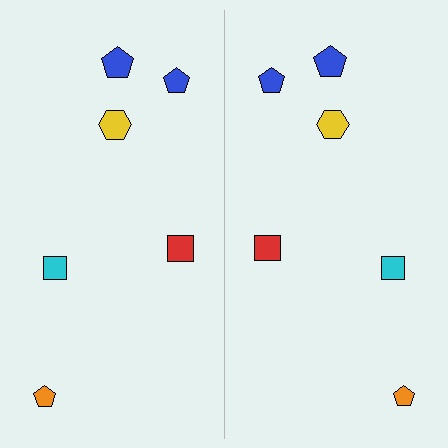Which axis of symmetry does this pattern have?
The pattern has a vertical axis of symmetry running through the center of the image.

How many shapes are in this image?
There are 12 shapes in this image.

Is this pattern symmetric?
Yes, this pattern has bilateral (reflection) symmetry.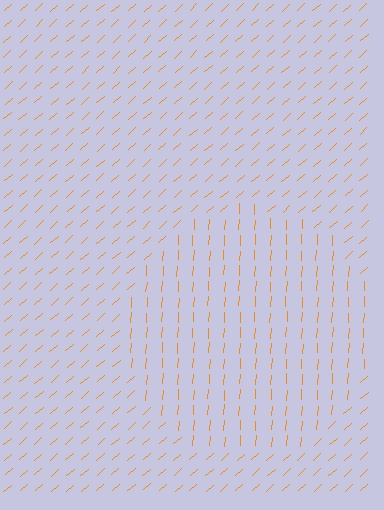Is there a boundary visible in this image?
Yes, there is a texture boundary formed by a change in line orientation.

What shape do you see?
I see a circle.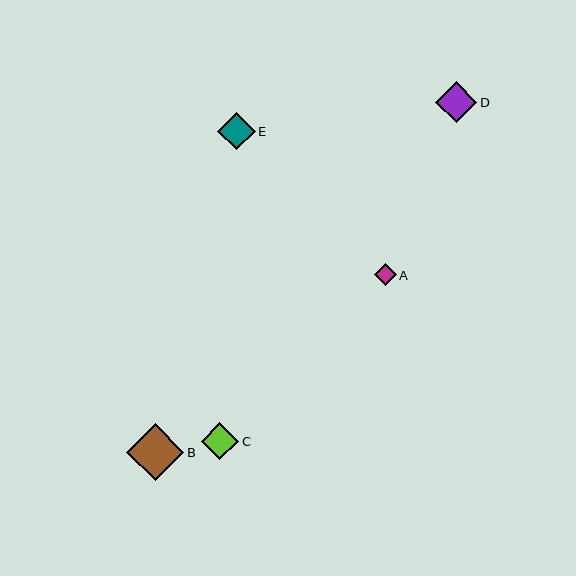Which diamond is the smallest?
Diamond A is the smallest with a size of approximately 22 pixels.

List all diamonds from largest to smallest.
From largest to smallest: B, D, C, E, A.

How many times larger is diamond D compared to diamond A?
Diamond D is approximately 1.9 times the size of diamond A.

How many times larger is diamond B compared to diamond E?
Diamond B is approximately 1.5 times the size of diamond E.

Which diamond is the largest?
Diamond B is the largest with a size of approximately 57 pixels.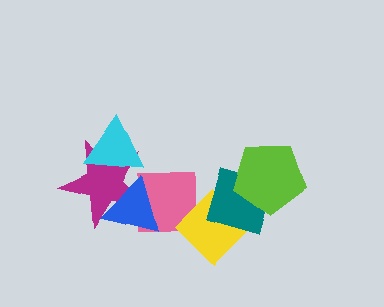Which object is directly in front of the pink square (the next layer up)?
The yellow diamond is directly in front of the pink square.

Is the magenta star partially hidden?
Yes, it is partially covered by another shape.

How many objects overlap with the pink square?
3 objects overlap with the pink square.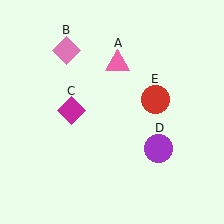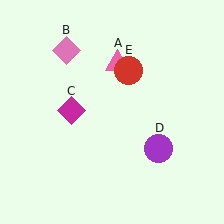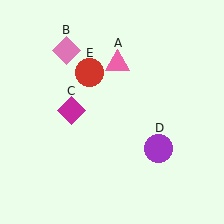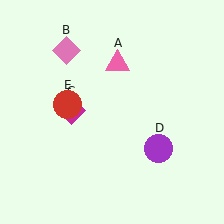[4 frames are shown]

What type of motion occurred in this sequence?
The red circle (object E) rotated counterclockwise around the center of the scene.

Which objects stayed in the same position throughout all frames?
Pink triangle (object A) and pink diamond (object B) and magenta diamond (object C) and purple circle (object D) remained stationary.